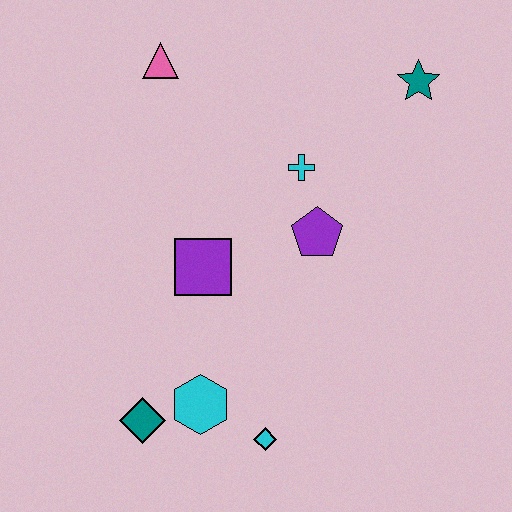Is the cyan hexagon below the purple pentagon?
Yes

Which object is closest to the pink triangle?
The cyan cross is closest to the pink triangle.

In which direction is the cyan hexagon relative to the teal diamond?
The cyan hexagon is to the right of the teal diamond.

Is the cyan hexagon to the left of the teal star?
Yes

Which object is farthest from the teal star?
The teal diamond is farthest from the teal star.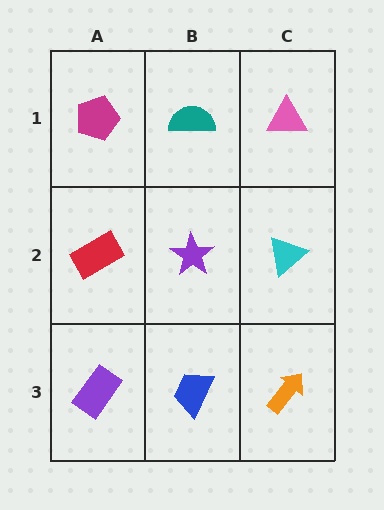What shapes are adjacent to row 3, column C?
A cyan triangle (row 2, column C), a blue trapezoid (row 3, column B).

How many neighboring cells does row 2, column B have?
4.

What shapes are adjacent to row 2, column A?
A magenta pentagon (row 1, column A), a purple rectangle (row 3, column A), a purple star (row 2, column B).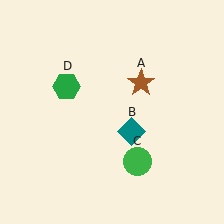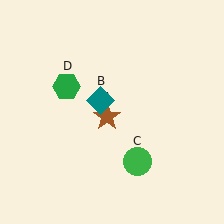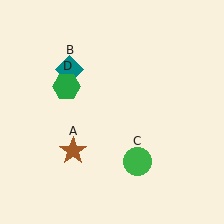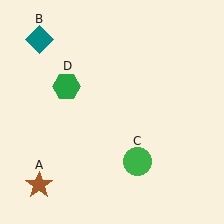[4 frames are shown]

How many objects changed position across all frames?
2 objects changed position: brown star (object A), teal diamond (object B).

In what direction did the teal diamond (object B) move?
The teal diamond (object B) moved up and to the left.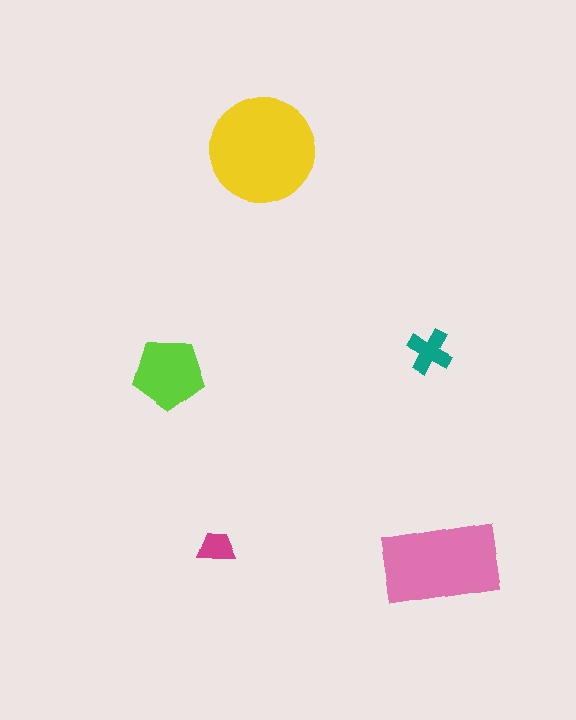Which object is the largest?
The yellow circle.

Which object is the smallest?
The magenta trapezoid.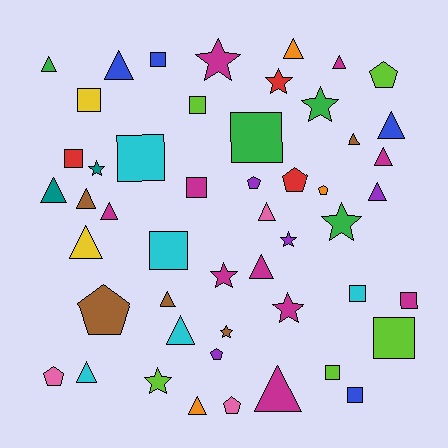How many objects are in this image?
There are 50 objects.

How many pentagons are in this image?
There are 8 pentagons.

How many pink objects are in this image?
There are 3 pink objects.